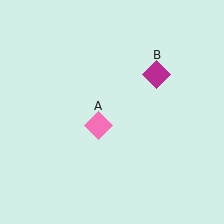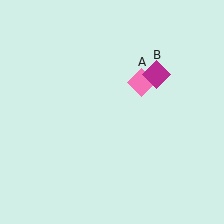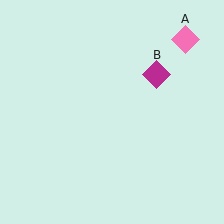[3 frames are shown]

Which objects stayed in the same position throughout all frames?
Magenta diamond (object B) remained stationary.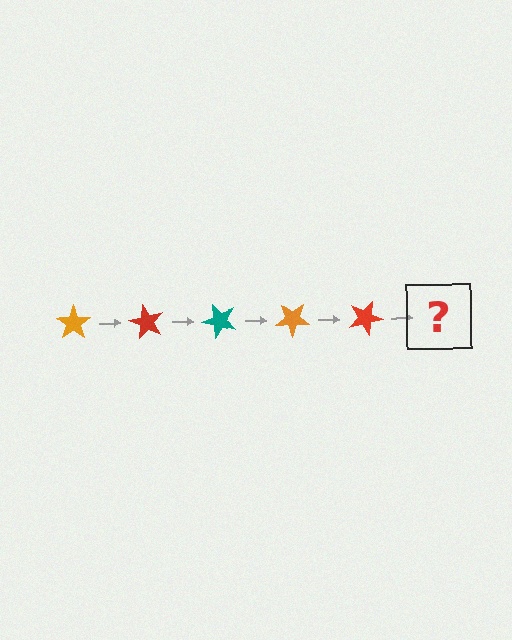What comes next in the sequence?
The next element should be a teal star, rotated 300 degrees from the start.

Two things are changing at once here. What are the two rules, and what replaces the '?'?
The two rules are that it rotates 60 degrees each step and the color cycles through orange, red, and teal. The '?' should be a teal star, rotated 300 degrees from the start.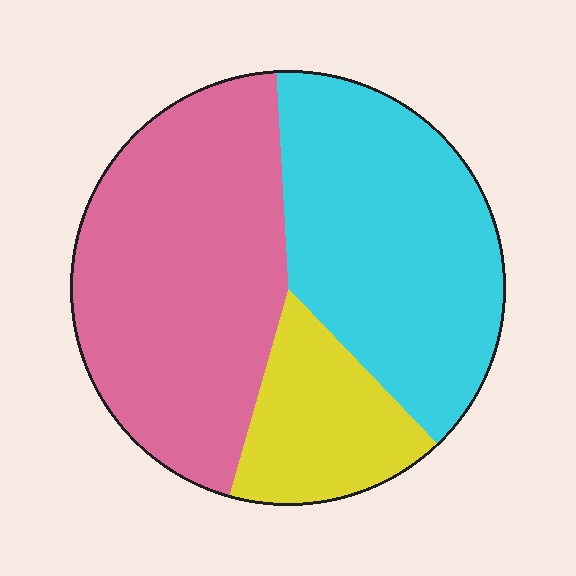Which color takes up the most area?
Pink, at roughly 45%.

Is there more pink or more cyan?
Pink.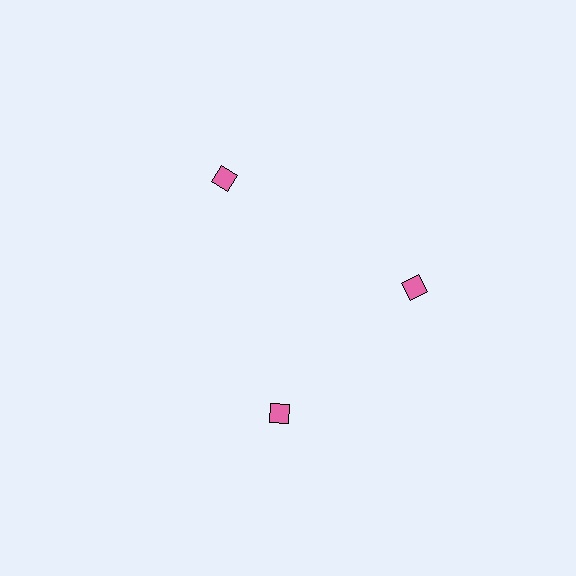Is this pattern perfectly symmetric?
No. The 3 pink diamonds are arranged in a ring, but one element near the 7 o'clock position is rotated out of alignment along the ring, breaking the 3-fold rotational symmetry.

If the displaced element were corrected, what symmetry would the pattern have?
It would have 3-fold rotational symmetry — the pattern would map onto itself every 120 degrees.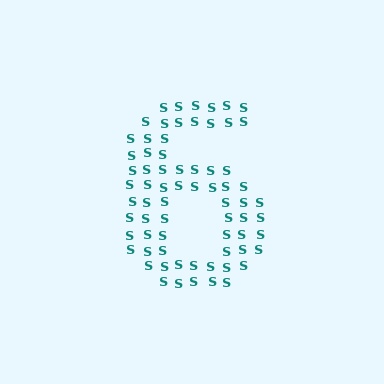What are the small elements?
The small elements are letter S's.